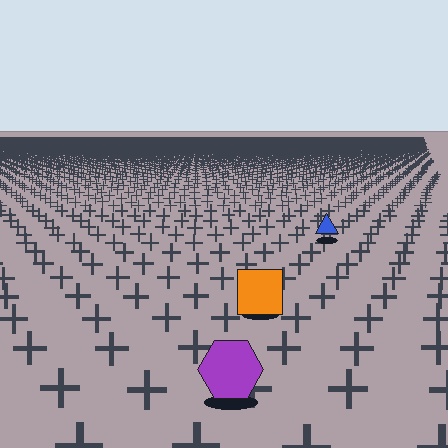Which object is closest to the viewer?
The purple hexagon is closest. The texture marks near it are larger and more spread out.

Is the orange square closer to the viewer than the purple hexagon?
No. The purple hexagon is closer — you can tell from the texture gradient: the ground texture is coarser near it.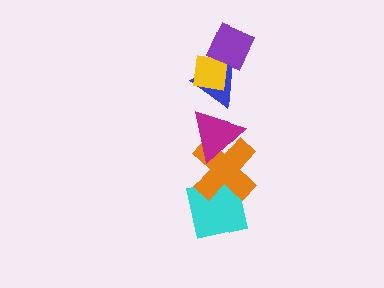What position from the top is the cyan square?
The cyan square is 6th from the top.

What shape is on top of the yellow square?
The purple diamond is on top of the yellow square.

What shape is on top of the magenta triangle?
The blue triangle is on top of the magenta triangle.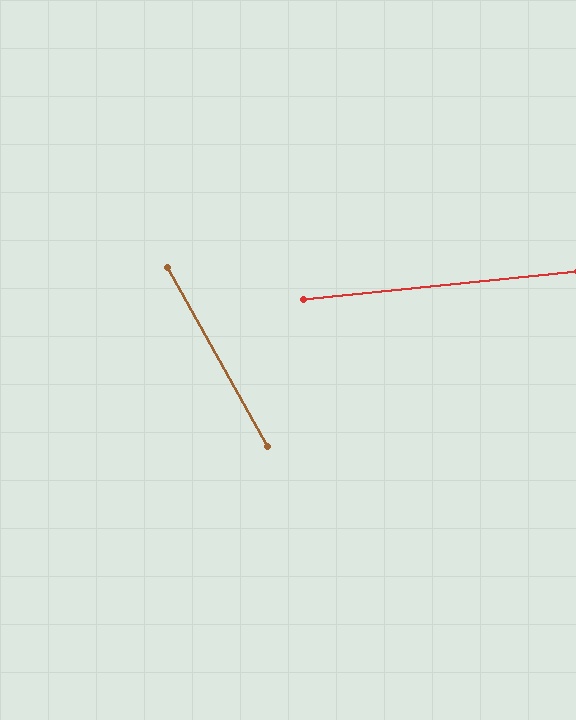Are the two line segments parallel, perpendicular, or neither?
Neither parallel nor perpendicular — they differ by about 67°.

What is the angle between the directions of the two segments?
Approximately 67 degrees.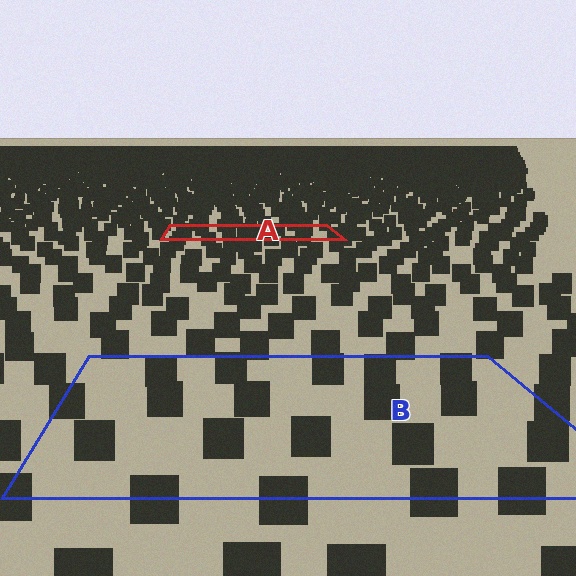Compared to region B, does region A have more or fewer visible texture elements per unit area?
Region A has more texture elements per unit area — they are packed more densely because it is farther away.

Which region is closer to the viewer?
Region B is closer. The texture elements there are larger and more spread out.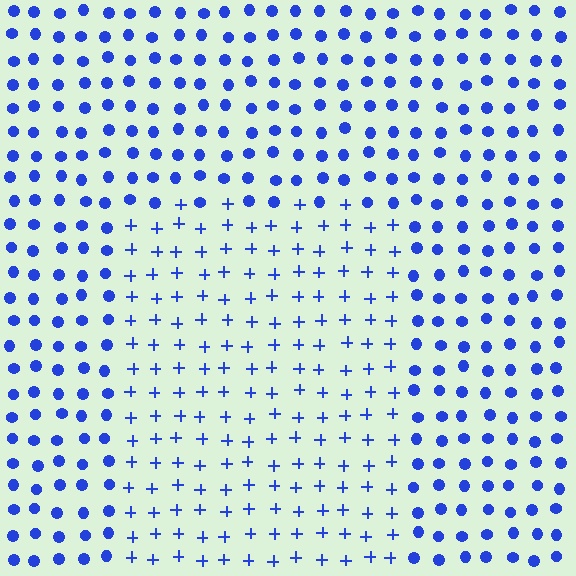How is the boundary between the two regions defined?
The boundary is defined by a change in element shape: plus signs inside vs. circles outside. All elements share the same color and spacing.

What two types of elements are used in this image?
The image uses plus signs inside the rectangle region and circles outside it.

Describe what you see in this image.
The image is filled with small blue elements arranged in a uniform grid. A rectangle-shaped region contains plus signs, while the surrounding area contains circles. The boundary is defined purely by the change in element shape.